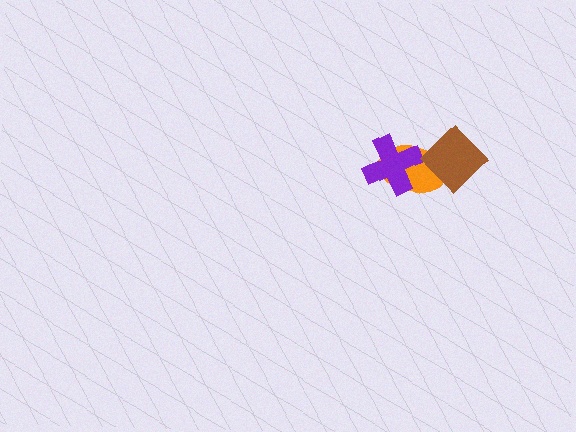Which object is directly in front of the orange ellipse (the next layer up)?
The purple cross is directly in front of the orange ellipse.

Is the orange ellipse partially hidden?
Yes, it is partially covered by another shape.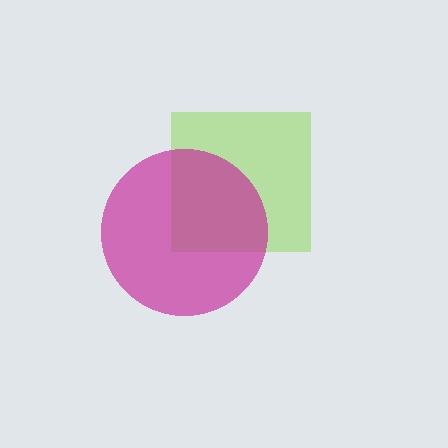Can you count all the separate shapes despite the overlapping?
Yes, there are 2 separate shapes.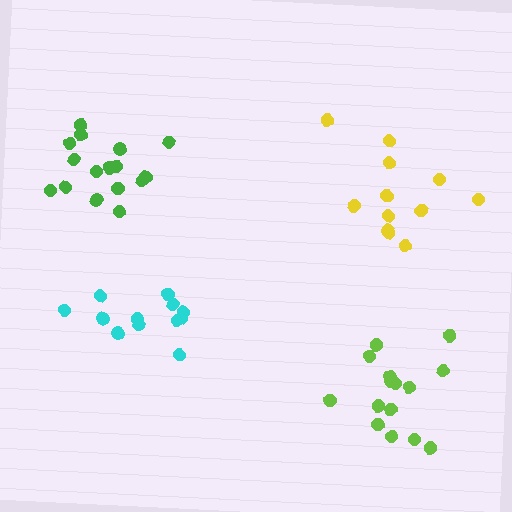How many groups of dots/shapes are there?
There are 4 groups.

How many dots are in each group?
Group 1: 16 dots, Group 2: 12 dots, Group 3: 12 dots, Group 4: 16 dots (56 total).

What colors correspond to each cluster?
The clusters are colored: lime, yellow, cyan, green.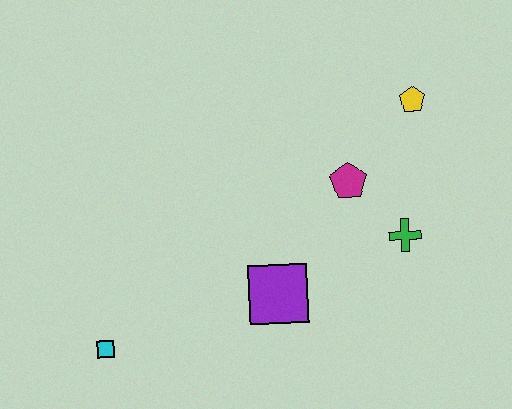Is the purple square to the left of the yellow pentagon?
Yes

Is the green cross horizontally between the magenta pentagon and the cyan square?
No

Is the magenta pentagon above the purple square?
Yes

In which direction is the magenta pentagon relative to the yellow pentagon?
The magenta pentagon is below the yellow pentagon.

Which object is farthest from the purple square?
The yellow pentagon is farthest from the purple square.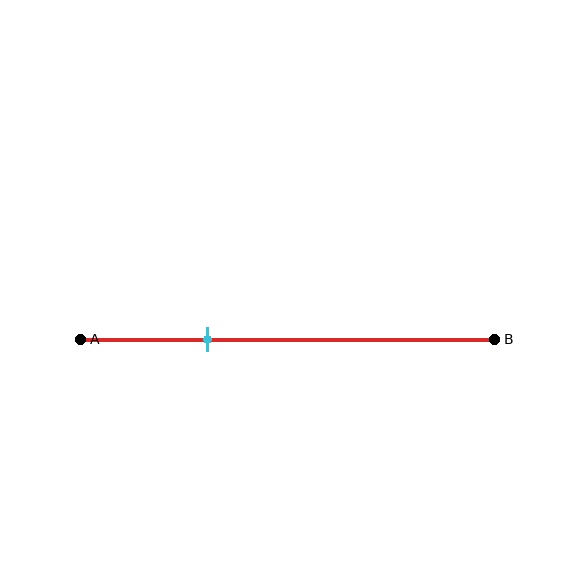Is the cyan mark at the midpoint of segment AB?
No, the mark is at about 30% from A, not at the 50% midpoint.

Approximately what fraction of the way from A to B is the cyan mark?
The cyan mark is approximately 30% of the way from A to B.